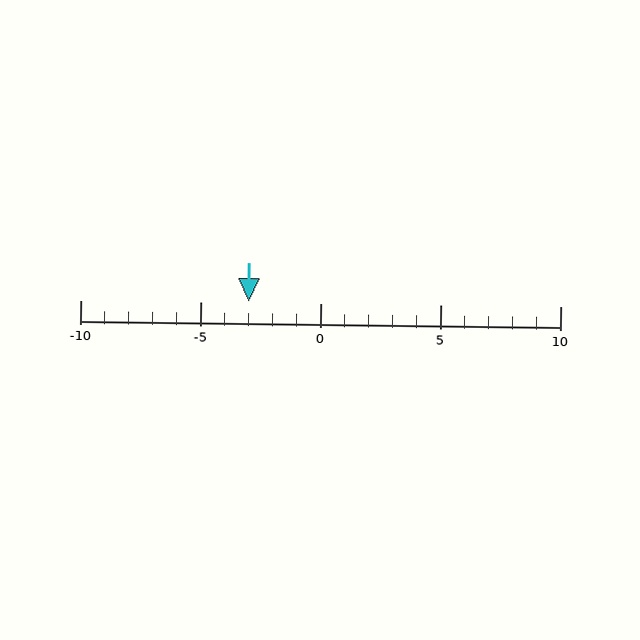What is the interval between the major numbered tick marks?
The major tick marks are spaced 5 units apart.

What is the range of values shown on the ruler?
The ruler shows values from -10 to 10.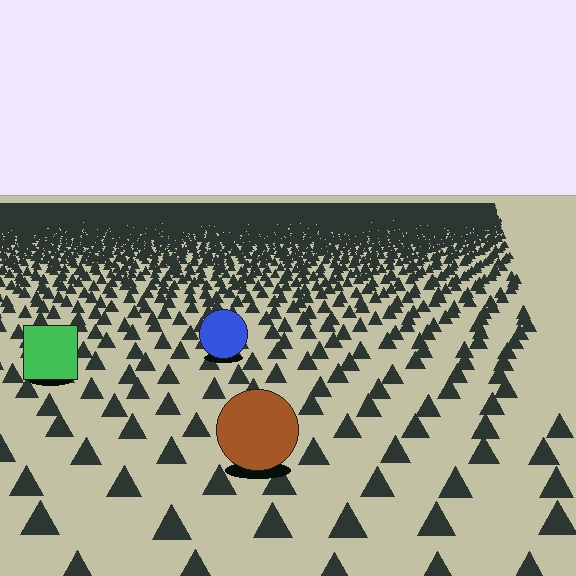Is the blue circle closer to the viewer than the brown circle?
No. The brown circle is closer — you can tell from the texture gradient: the ground texture is coarser near it.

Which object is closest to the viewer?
The brown circle is closest. The texture marks near it are larger and more spread out.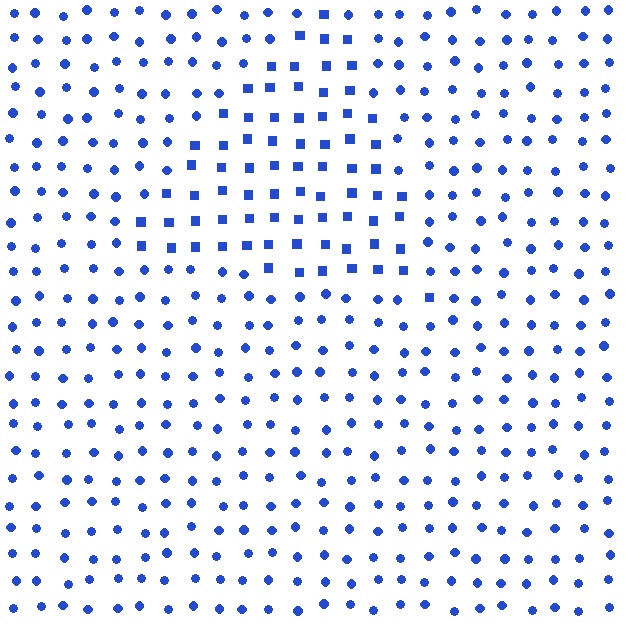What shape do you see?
I see a triangle.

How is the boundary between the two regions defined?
The boundary is defined by a change in element shape: squares inside vs. circles outside. All elements share the same color and spacing.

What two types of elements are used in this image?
The image uses squares inside the triangle region and circles outside it.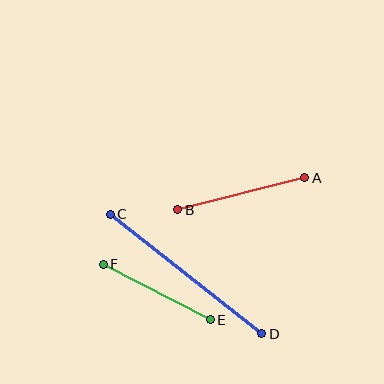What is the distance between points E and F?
The distance is approximately 121 pixels.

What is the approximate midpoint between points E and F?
The midpoint is at approximately (157, 292) pixels.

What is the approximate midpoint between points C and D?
The midpoint is at approximately (186, 274) pixels.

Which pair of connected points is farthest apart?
Points C and D are farthest apart.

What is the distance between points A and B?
The distance is approximately 131 pixels.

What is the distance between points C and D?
The distance is approximately 193 pixels.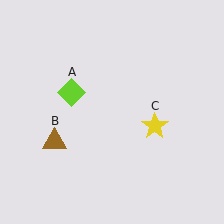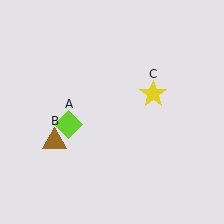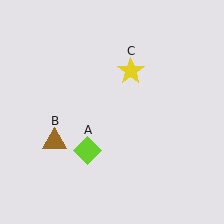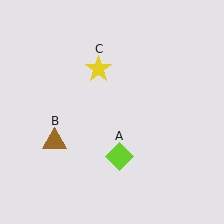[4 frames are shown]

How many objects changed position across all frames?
2 objects changed position: lime diamond (object A), yellow star (object C).